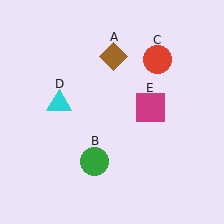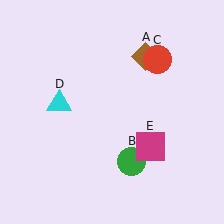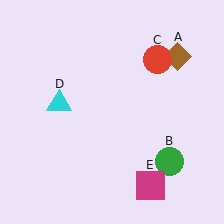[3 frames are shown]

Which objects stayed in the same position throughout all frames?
Red circle (object C) and cyan triangle (object D) remained stationary.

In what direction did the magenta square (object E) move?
The magenta square (object E) moved down.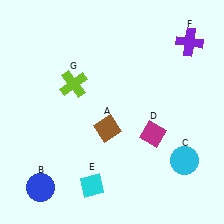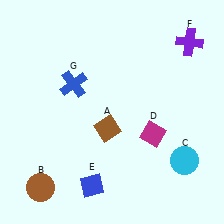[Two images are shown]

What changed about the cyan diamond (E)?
In Image 1, E is cyan. In Image 2, it changed to blue.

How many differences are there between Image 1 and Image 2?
There are 3 differences between the two images.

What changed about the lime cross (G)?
In Image 1, G is lime. In Image 2, it changed to blue.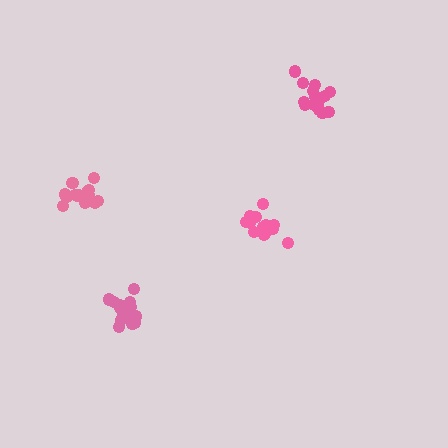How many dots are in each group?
Group 1: 15 dots, Group 2: 14 dots, Group 3: 14 dots, Group 4: 16 dots (59 total).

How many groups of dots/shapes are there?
There are 4 groups.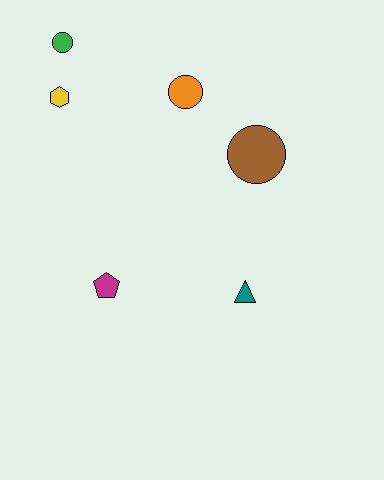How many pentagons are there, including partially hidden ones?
There is 1 pentagon.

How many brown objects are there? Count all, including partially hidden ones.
There is 1 brown object.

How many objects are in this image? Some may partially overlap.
There are 6 objects.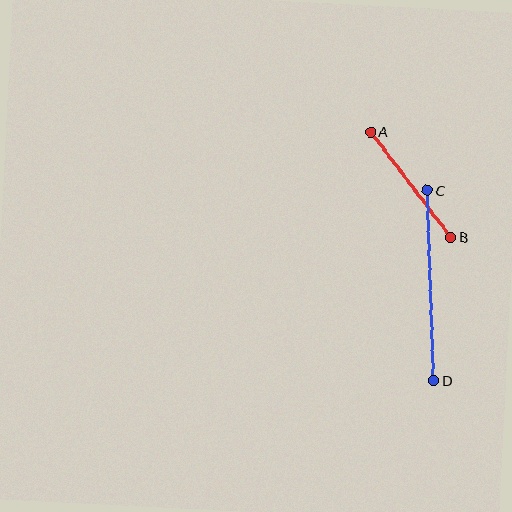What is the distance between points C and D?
The distance is approximately 190 pixels.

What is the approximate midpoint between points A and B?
The midpoint is at approximately (411, 184) pixels.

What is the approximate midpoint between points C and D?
The midpoint is at approximately (431, 285) pixels.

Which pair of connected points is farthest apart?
Points C and D are farthest apart.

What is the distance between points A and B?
The distance is approximately 133 pixels.